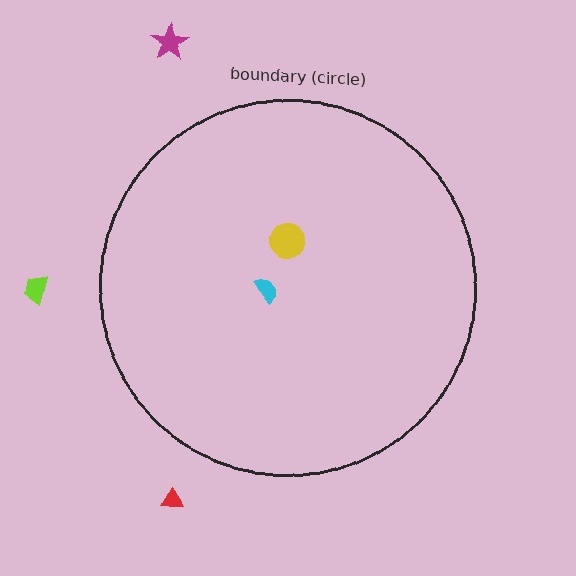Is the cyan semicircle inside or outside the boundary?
Inside.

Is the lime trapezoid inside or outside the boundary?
Outside.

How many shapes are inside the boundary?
2 inside, 3 outside.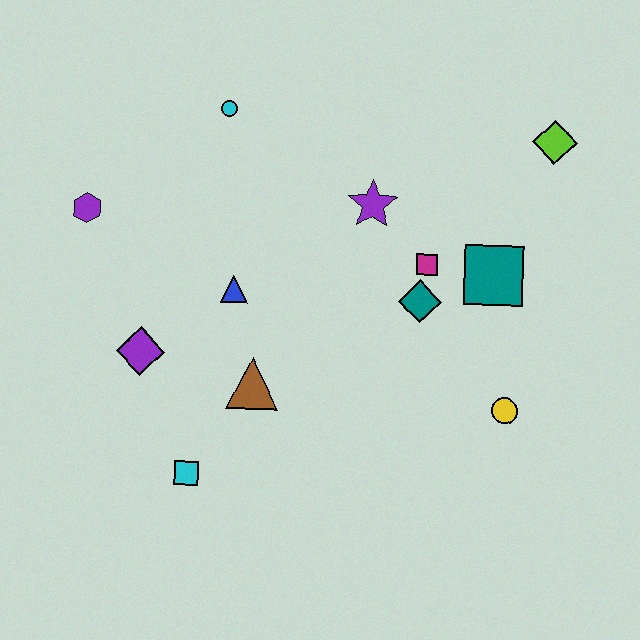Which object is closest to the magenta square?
The teal diamond is closest to the magenta square.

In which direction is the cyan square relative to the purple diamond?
The cyan square is below the purple diamond.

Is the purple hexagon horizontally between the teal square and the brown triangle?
No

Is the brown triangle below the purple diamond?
Yes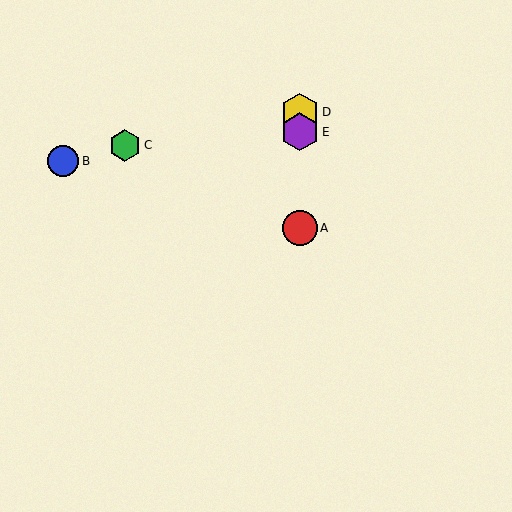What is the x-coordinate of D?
Object D is at x≈300.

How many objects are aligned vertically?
3 objects (A, D, E) are aligned vertically.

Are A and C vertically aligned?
No, A is at x≈300 and C is at x≈125.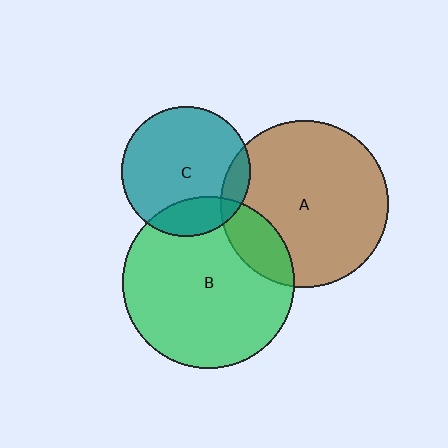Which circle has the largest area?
Circle B (green).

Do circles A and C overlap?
Yes.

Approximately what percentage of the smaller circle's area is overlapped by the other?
Approximately 10%.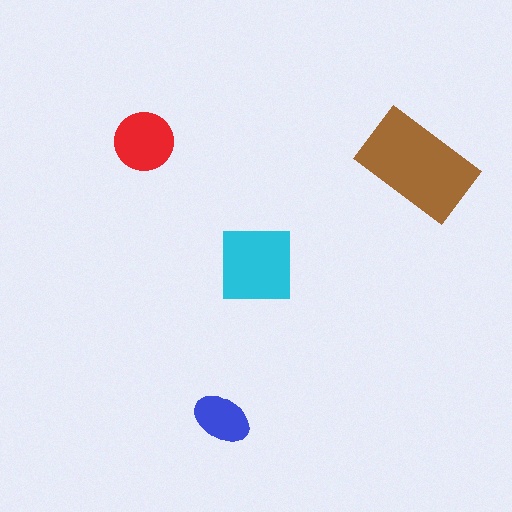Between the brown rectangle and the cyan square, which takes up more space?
The brown rectangle.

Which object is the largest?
The brown rectangle.